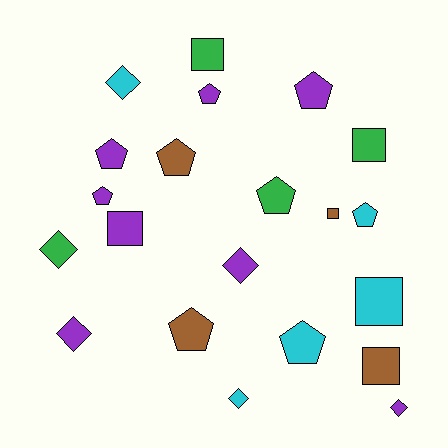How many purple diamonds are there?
There are 3 purple diamonds.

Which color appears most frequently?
Purple, with 8 objects.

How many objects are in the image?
There are 21 objects.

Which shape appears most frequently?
Pentagon, with 9 objects.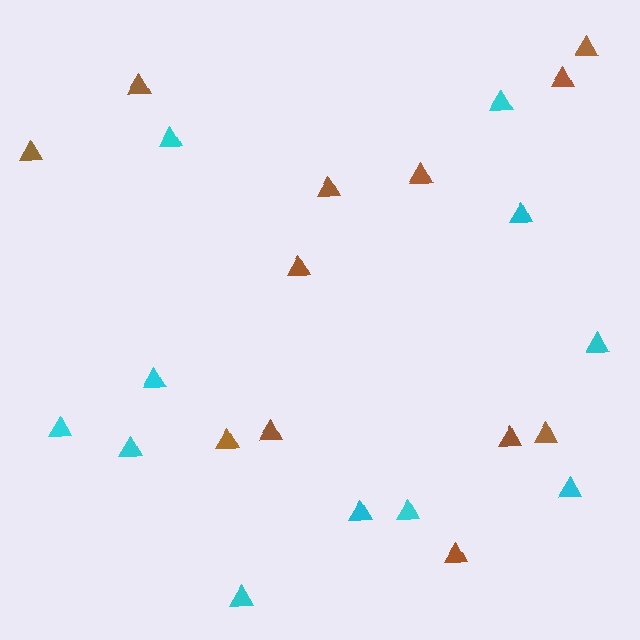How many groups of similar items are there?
There are 2 groups: one group of brown triangles (12) and one group of cyan triangles (11).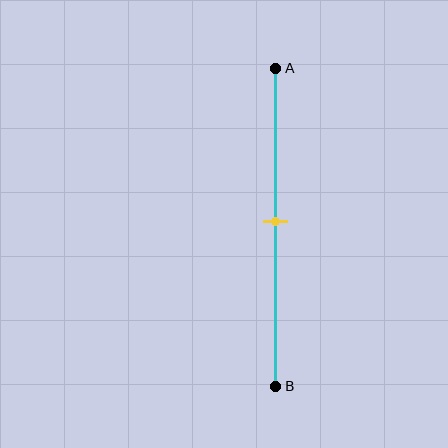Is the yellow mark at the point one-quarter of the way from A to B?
No, the mark is at about 50% from A, not at the 25% one-quarter point.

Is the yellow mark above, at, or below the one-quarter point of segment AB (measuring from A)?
The yellow mark is below the one-quarter point of segment AB.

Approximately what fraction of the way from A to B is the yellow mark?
The yellow mark is approximately 50% of the way from A to B.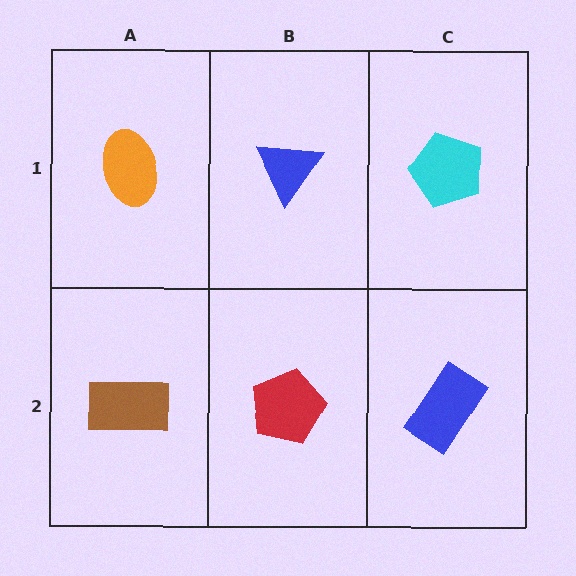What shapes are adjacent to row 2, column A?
An orange ellipse (row 1, column A), a red pentagon (row 2, column B).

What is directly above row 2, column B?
A blue triangle.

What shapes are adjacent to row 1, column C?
A blue rectangle (row 2, column C), a blue triangle (row 1, column B).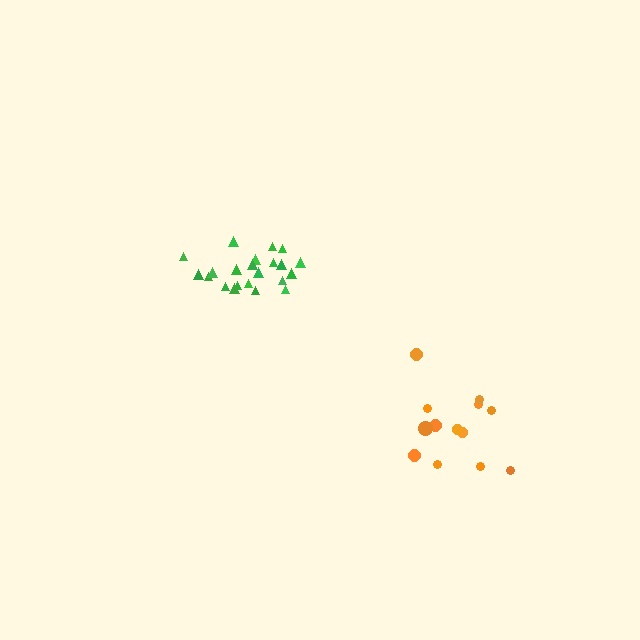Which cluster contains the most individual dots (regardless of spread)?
Green (22).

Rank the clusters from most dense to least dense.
green, orange.